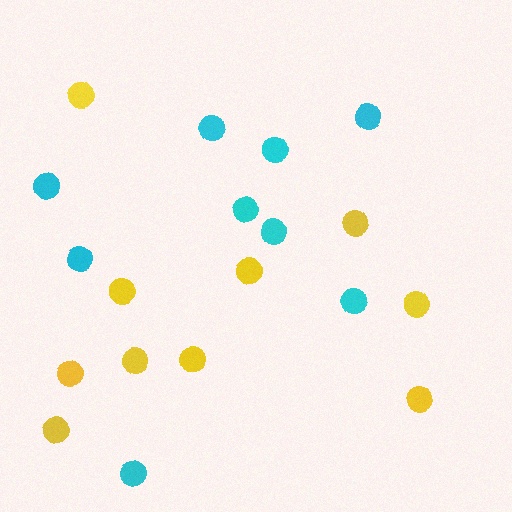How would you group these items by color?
There are 2 groups: one group of cyan circles (9) and one group of yellow circles (10).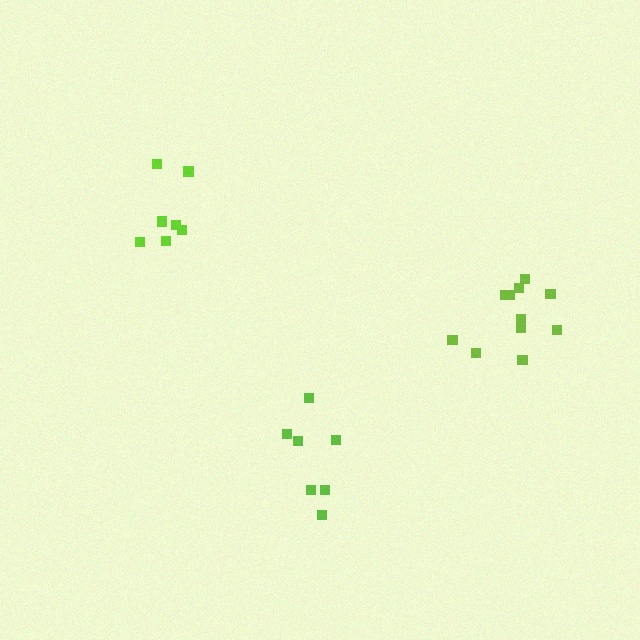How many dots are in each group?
Group 1: 7 dots, Group 2: 7 dots, Group 3: 11 dots (25 total).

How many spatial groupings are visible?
There are 3 spatial groupings.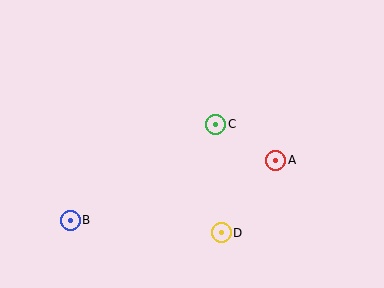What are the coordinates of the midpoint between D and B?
The midpoint between D and B is at (146, 227).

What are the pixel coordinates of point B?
Point B is at (70, 220).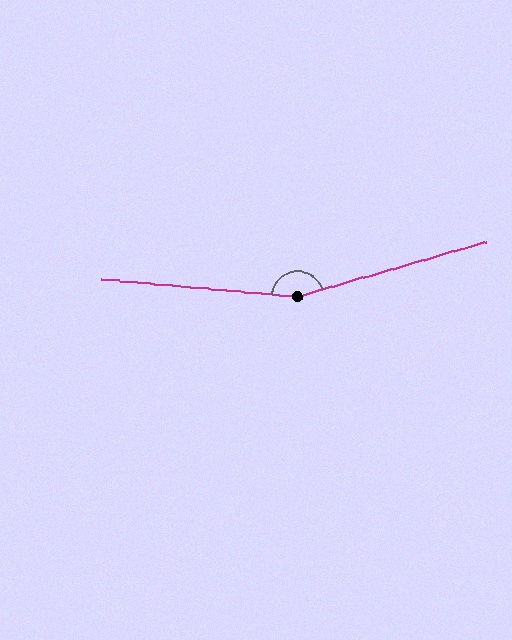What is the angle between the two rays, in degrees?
Approximately 159 degrees.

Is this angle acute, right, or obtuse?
It is obtuse.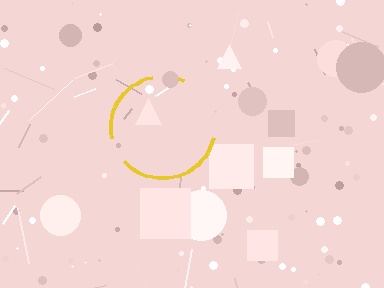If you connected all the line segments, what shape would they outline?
They would outline a circle.